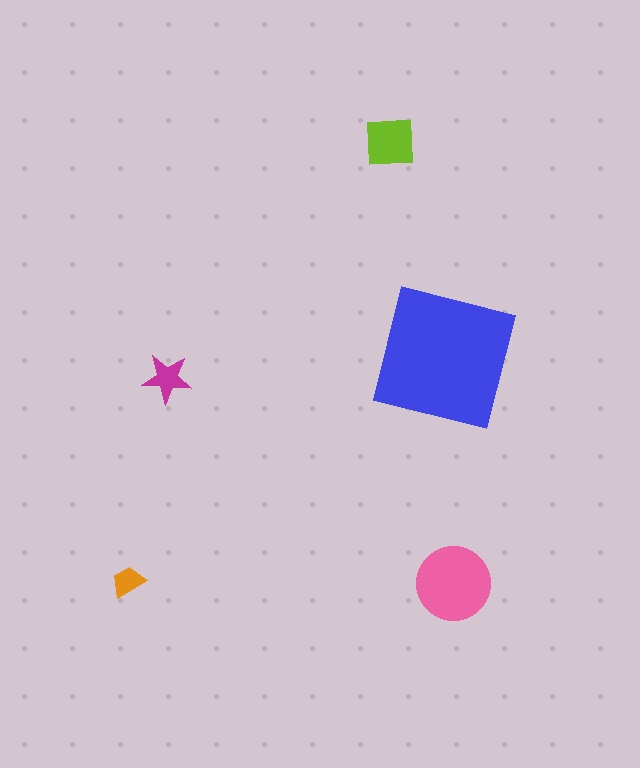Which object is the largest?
The blue square.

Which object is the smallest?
The orange trapezoid.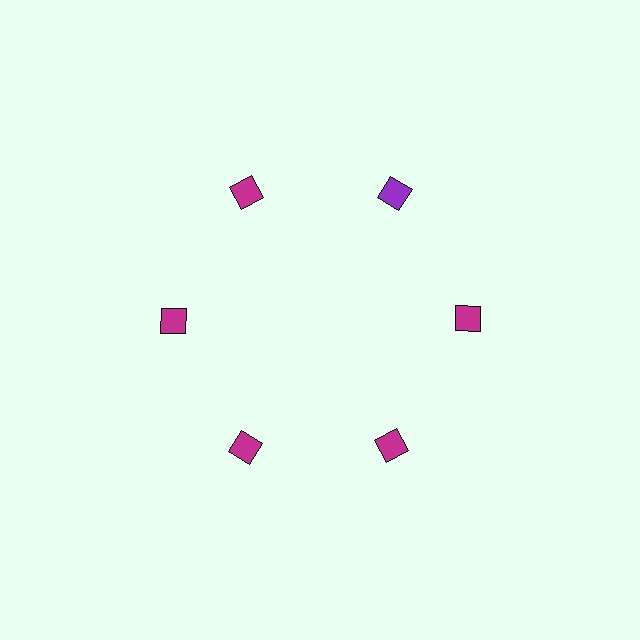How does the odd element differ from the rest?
It has a different color: purple instead of magenta.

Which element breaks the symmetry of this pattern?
The purple diamond at roughly the 1 o'clock position breaks the symmetry. All other shapes are magenta diamonds.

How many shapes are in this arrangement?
There are 6 shapes arranged in a ring pattern.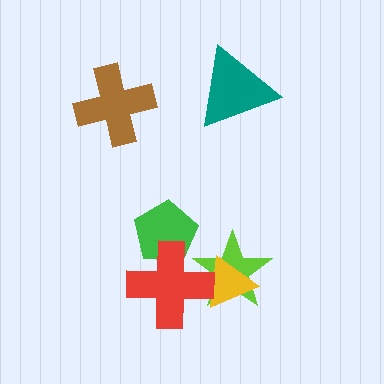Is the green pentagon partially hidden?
Yes, it is partially covered by another shape.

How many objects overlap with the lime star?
2 objects overlap with the lime star.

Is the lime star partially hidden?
Yes, it is partially covered by another shape.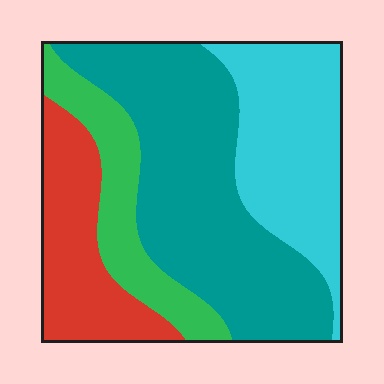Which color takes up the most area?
Teal, at roughly 40%.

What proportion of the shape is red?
Red covers 18% of the shape.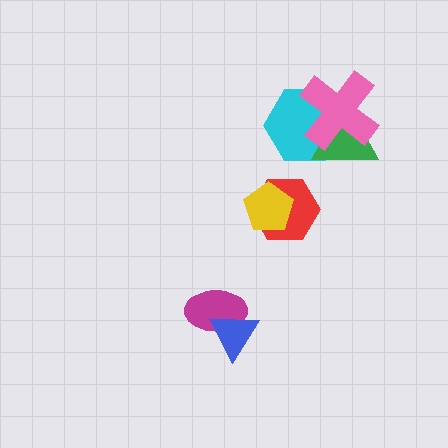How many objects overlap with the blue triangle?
1 object overlaps with the blue triangle.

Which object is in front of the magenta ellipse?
The blue triangle is in front of the magenta ellipse.